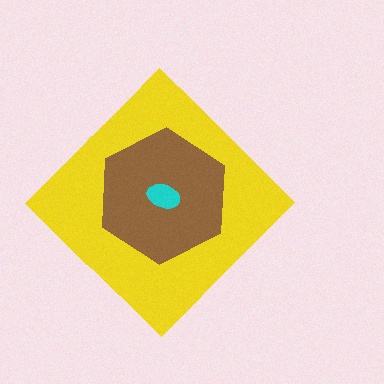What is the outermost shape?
The yellow diamond.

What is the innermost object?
The cyan ellipse.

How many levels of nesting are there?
3.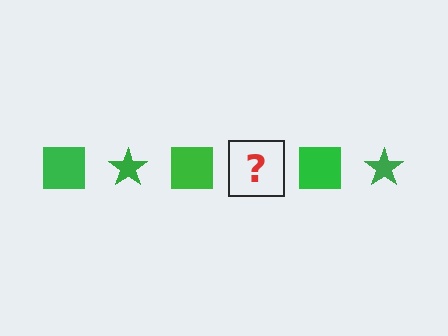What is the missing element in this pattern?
The missing element is a green star.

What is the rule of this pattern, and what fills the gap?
The rule is that the pattern cycles through square, star shapes in green. The gap should be filled with a green star.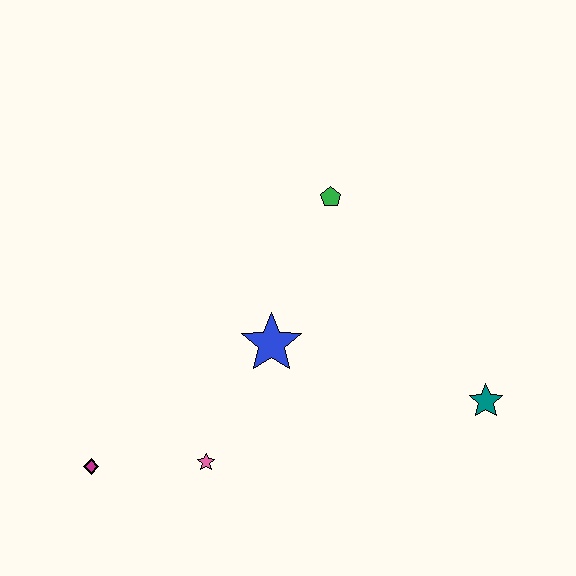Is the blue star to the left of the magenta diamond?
No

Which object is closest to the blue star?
The pink star is closest to the blue star.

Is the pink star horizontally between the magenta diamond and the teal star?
Yes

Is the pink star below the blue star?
Yes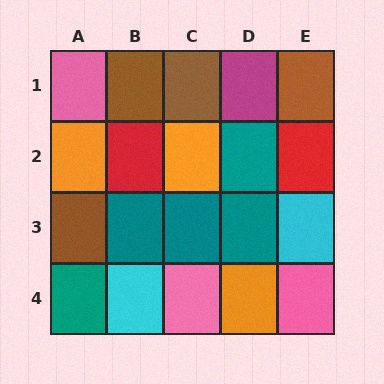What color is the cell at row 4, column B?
Cyan.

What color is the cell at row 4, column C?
Pink.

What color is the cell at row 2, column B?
Red.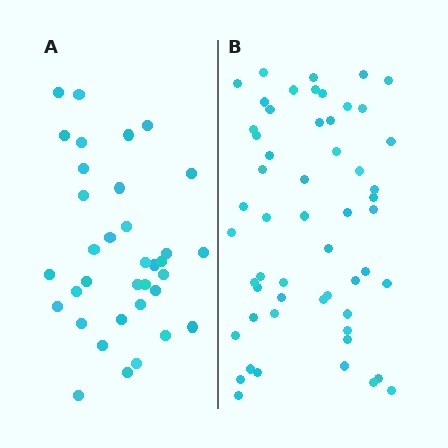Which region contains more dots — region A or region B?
Region B (the right region) has more dots.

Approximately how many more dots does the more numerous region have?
Region B has approximately 20 more dots than region A.